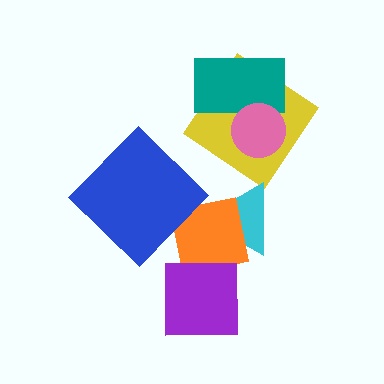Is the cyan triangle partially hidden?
Yes, it is partially covered by another shape.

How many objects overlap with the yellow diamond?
2 objects overlap with the yellow diamond.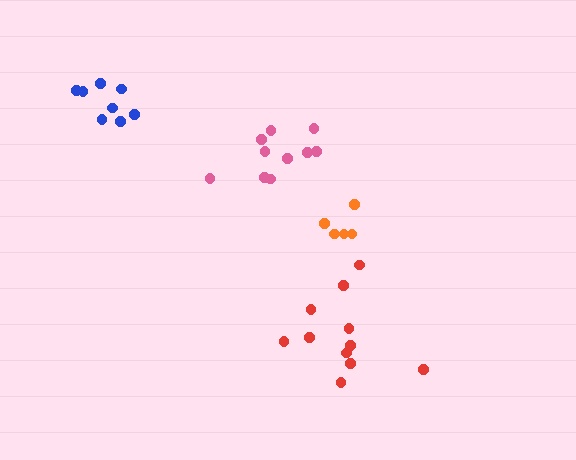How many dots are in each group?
Group 1: 8 dots, Group 2: 10 dots, Group 3: 11 dots, Group 4: 5 dots (34 total).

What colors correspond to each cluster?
The clusters are colored: blue, pink, red, orange.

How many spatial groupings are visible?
There are 4 spatial groupings.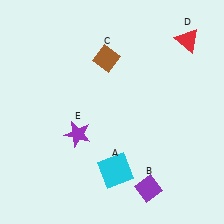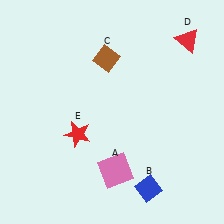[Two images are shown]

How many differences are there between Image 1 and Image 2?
There are 3 differences between the two images.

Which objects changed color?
A changed from cyan to pink. B changed from purple to blue. E changed from purple to red.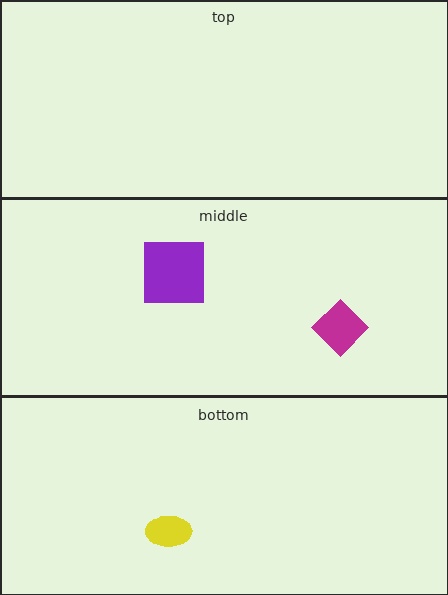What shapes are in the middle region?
The magenta diamond, the purple square.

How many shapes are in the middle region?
2.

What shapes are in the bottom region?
The yellow ellipse.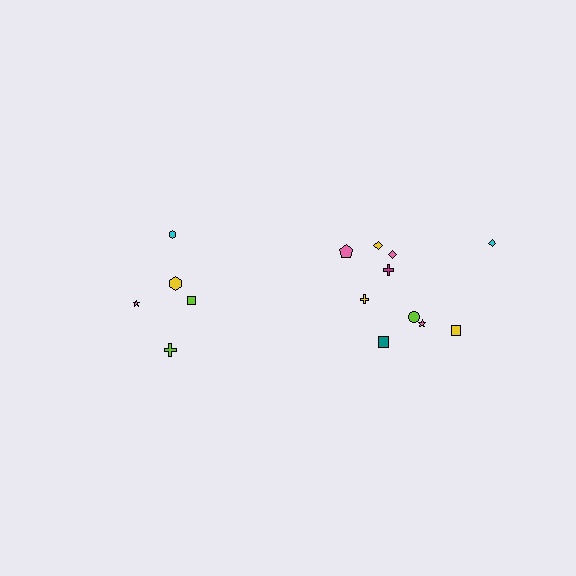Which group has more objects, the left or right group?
The right group.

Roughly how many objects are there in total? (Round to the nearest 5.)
Roughly 15 objects in total.